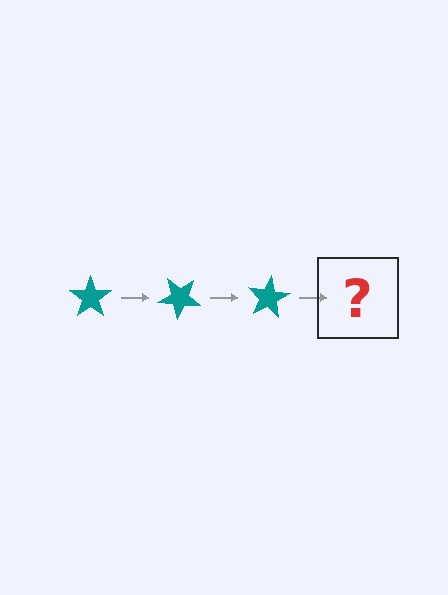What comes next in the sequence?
The next element should be a teal star rotated 120 degrees.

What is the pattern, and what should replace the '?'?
The pattern is that the star rotates 40 degrees each step. The '?' should be a teal star rotated 120 degrees.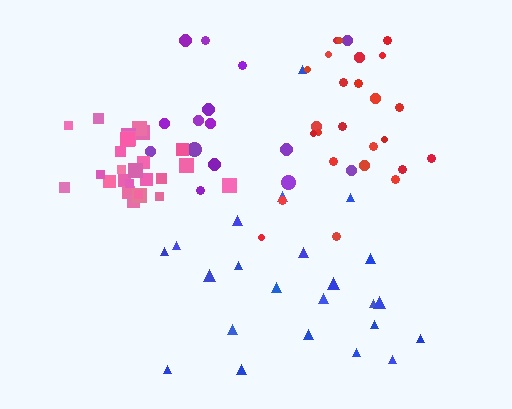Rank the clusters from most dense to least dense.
pink, red, blue, purple.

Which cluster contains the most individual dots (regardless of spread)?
Pink (26).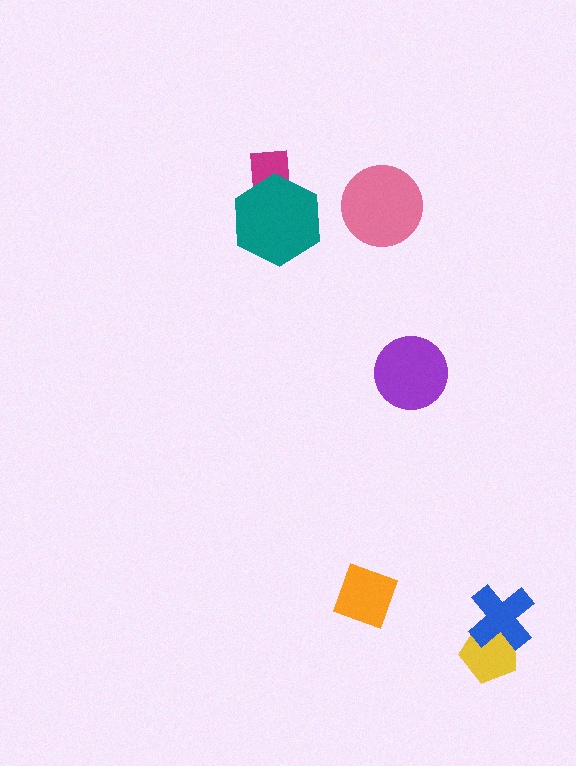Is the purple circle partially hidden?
No, no other shape covers it.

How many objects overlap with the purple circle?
0 objects overlap with the purple circle.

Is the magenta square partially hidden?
Yes, it is partially covered by another shape.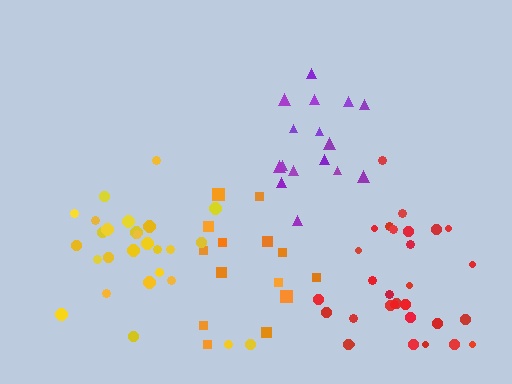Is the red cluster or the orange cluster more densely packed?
Red.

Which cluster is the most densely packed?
Red.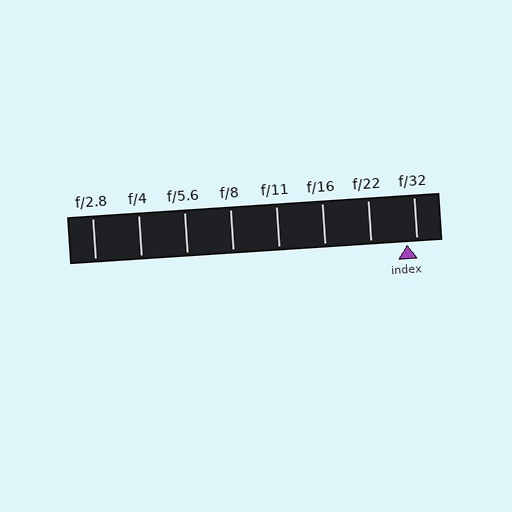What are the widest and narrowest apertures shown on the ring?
The widest aperture shown is f/2.8 and the narrowest is f/32.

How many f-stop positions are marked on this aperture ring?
There are 8 f-stop positions marked.